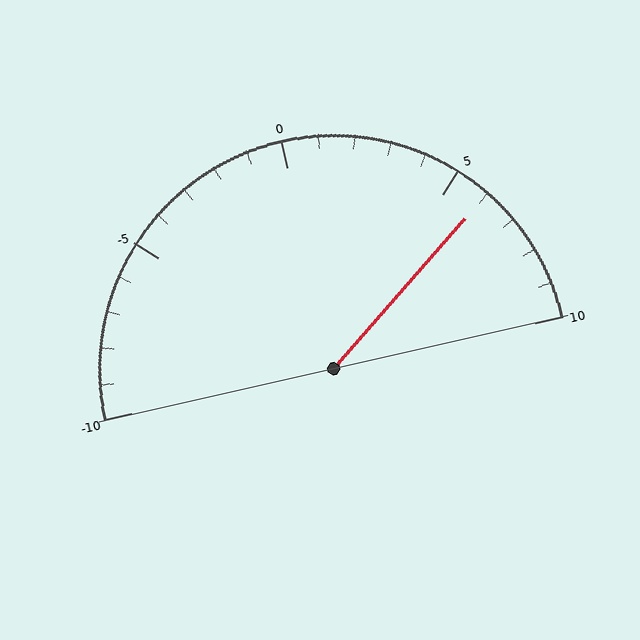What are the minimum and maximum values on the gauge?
The gauge ranges from -10 to 10.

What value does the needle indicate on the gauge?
The needle indicates approximately 6.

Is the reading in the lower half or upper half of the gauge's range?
The reading is in the upper half of the range (-10 to 10).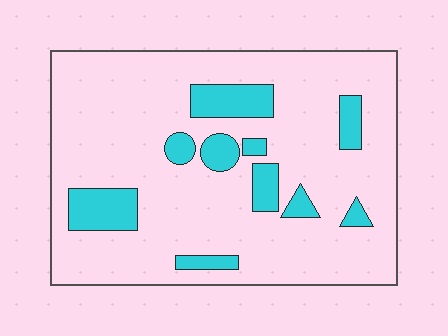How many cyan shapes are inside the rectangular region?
10.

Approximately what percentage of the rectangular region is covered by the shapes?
Approximately 15%.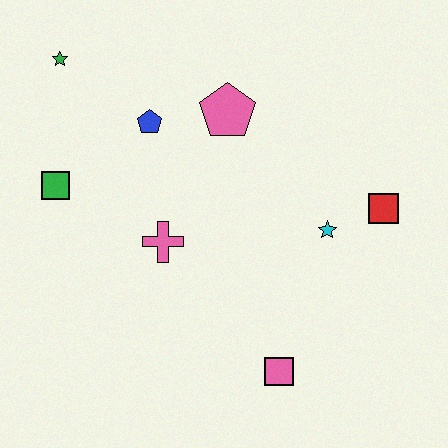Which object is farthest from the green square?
The red square is farthest from the green square.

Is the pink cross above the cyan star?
No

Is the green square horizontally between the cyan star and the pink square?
No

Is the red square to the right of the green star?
Yes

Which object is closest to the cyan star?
The red square is closest to the cyan star.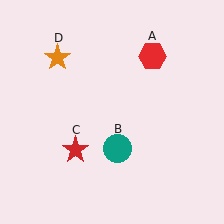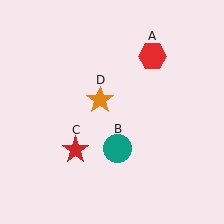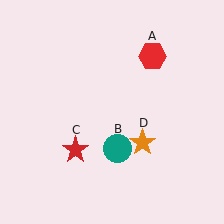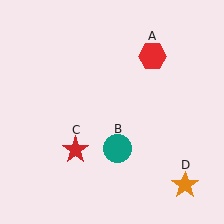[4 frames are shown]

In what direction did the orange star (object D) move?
The orange star (object D) moved down and to the right.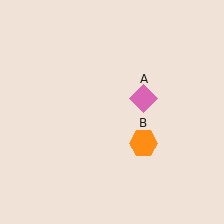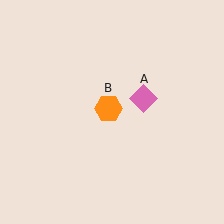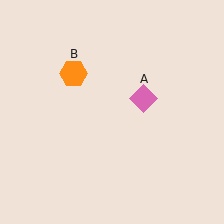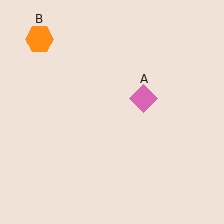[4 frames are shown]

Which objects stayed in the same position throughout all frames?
Pink diamond (object A) remained stationary.